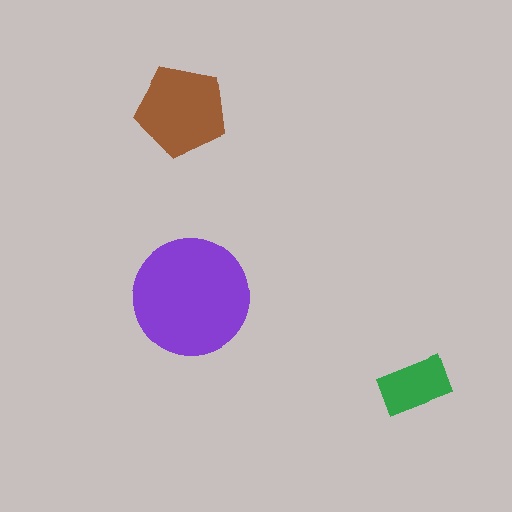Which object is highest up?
The brown pentagon is topmost.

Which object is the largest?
The purple circle.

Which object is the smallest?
The green rectangle.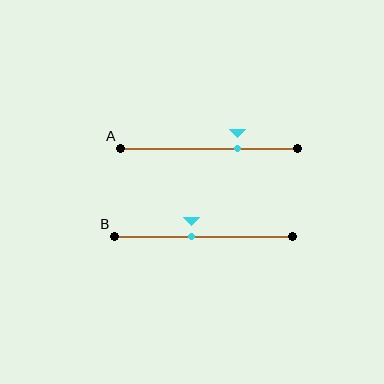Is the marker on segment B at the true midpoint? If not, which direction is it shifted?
No, the marker on segment B is shifted to the left by about 7% of the segment length.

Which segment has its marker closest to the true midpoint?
Segment B has its marker closest to the true midpoint.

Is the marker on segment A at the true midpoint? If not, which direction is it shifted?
No, the marker on segment A is shifted to the right by about 16% of the segment length.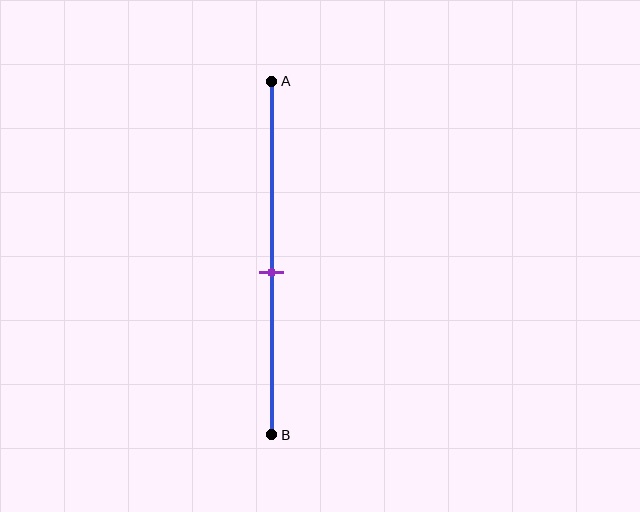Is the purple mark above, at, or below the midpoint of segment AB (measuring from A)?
The purple mark is below the midpoint of segment AB.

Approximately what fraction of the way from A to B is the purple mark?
The purple mark is approximately 55% of the way from A to B.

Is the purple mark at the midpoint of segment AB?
No, the mark is at about 55% from A, not at the 50% midpoint.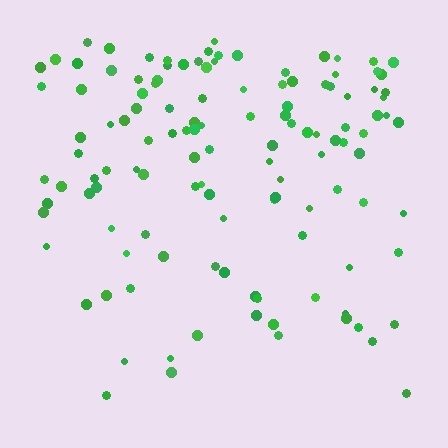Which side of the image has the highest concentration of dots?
The top.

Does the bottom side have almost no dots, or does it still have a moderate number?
Still a moderate number, just noticeably fewer than the top.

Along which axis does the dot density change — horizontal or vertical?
Vertical.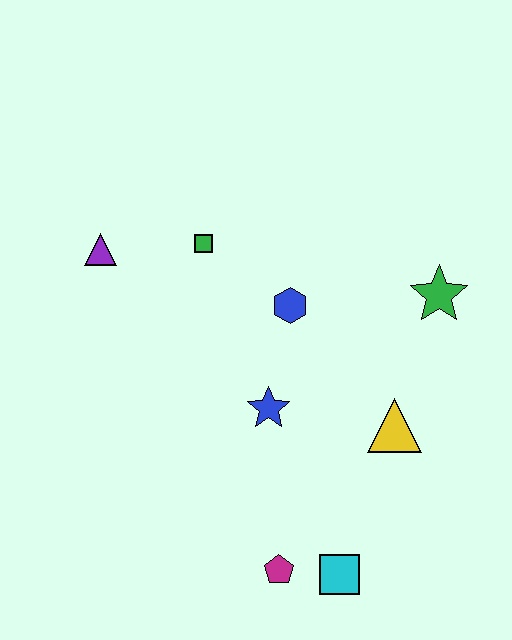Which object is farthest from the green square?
The cyan square is farthest from the green square.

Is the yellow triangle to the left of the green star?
Yes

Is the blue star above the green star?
No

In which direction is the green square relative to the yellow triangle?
The green square is to the left of the yellow triangle.